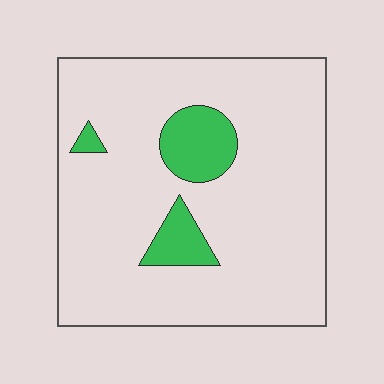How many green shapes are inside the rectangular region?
3.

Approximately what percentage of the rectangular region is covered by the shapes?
Approximately 10%.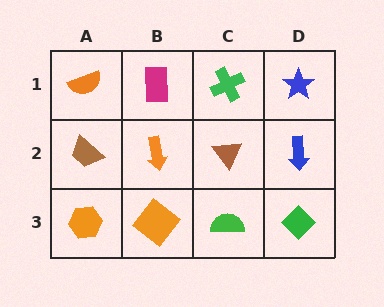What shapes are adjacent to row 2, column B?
A magenta rectangle (row 1, column B), an orange diamond (row 3, column B), a brown trapezoid (row 2, column A), a brown triangle (row 2, column C).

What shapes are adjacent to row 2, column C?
A green cross (row 1, column C), a green semicircle (row 3, column C), an orange arrow (row 2, column B), a blue arrow (row 2, column D).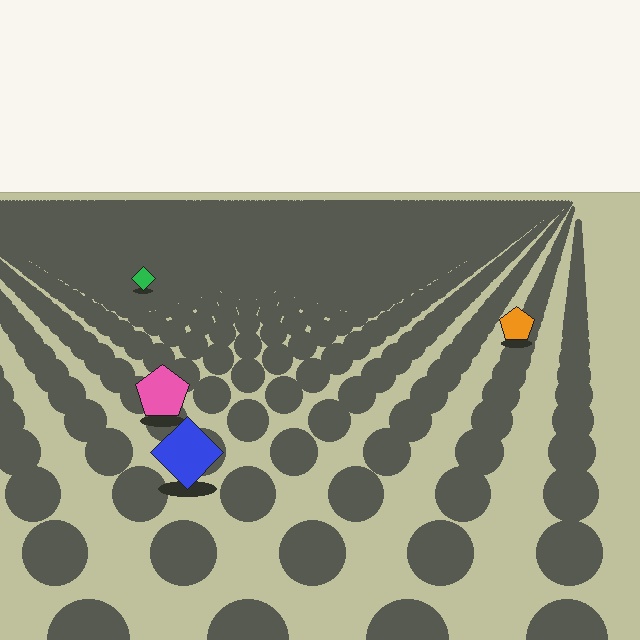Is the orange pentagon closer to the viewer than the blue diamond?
No. The blue diamond is closer — you can tell from the texture gradient: the ground texture is coarser near it.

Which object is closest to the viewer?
The blue diamond is closest. The texture marks near it are larger and more spread out.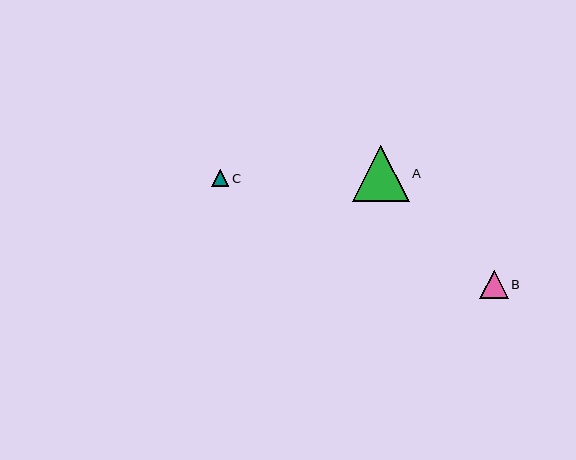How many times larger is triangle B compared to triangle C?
Triangle B is approximately 1.6 times the size of triangle C.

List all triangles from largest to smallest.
From largest to smallest: A, B, C.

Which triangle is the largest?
Triangle A is the largest with a size of approximately 56 pixels.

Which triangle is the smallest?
Triangle C is the smallest with a size of approximately 17 pixels.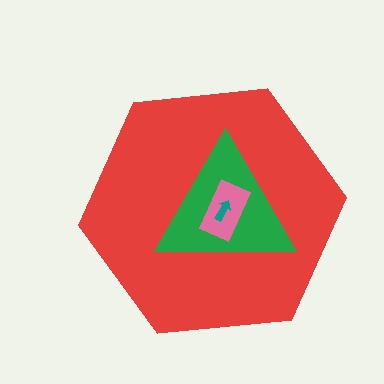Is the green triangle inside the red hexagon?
Yes.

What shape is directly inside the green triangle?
The pink rectangle.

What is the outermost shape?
The red hexagon.